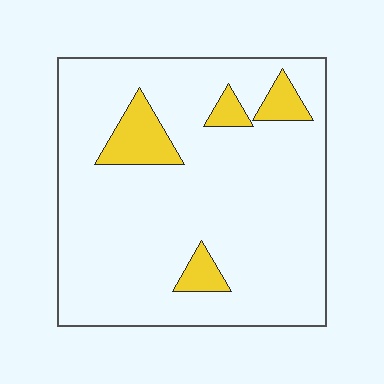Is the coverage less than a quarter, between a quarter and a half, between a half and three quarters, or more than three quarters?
Less than a quarter.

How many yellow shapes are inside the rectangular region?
4.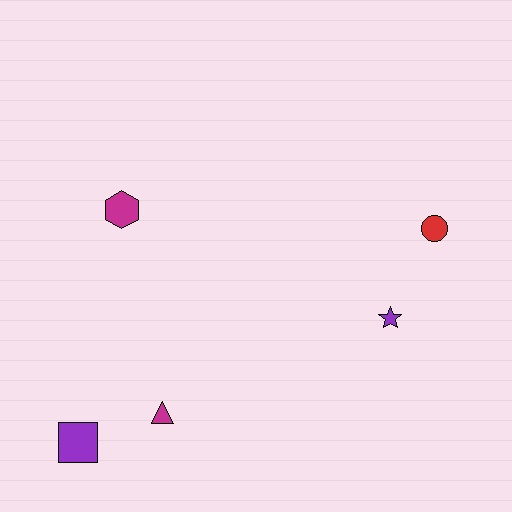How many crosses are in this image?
There are no crosses.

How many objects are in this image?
There are 5 objects.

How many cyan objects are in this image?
There are no cyan objects.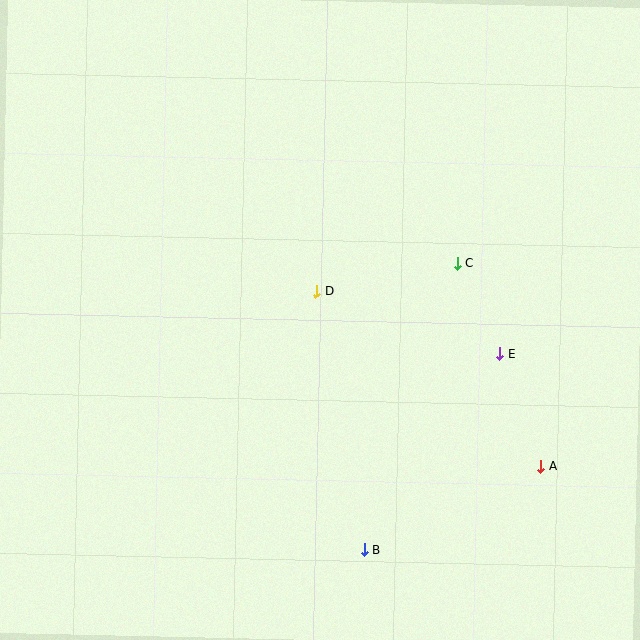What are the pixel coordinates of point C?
Point C is at (458, 264).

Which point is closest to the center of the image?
Point D at (316, 291) is closest to the center.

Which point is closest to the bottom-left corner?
Point B is closest to the bottom-left corner.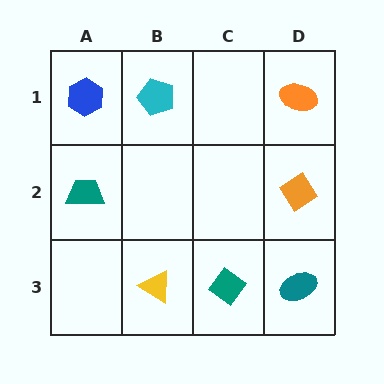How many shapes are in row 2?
2 shapes.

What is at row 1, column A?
A blue hexagon.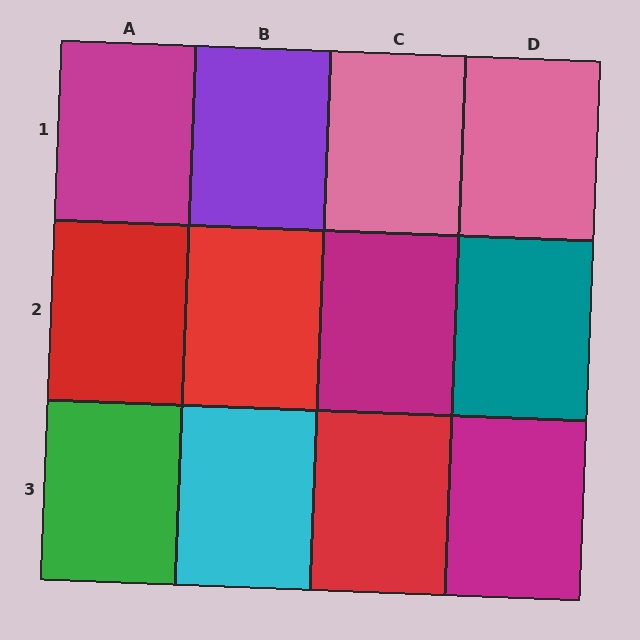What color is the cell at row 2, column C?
Magenta.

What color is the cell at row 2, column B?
Red.